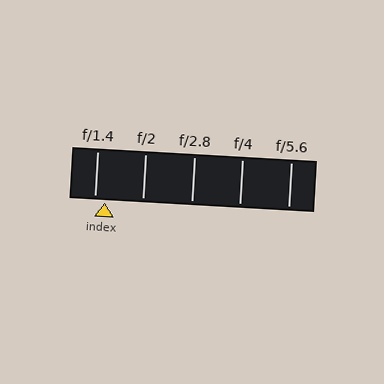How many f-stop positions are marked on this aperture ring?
There are 5 f-stop positions marked.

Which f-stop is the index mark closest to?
The index mark is closest to f/1.4.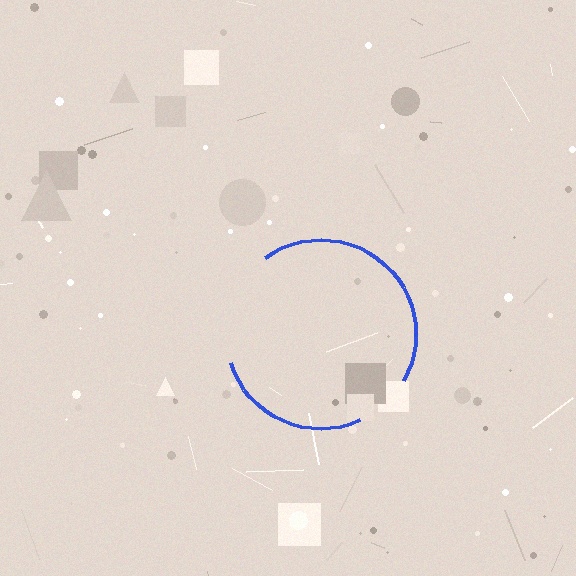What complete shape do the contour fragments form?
The contour fragments form a circle.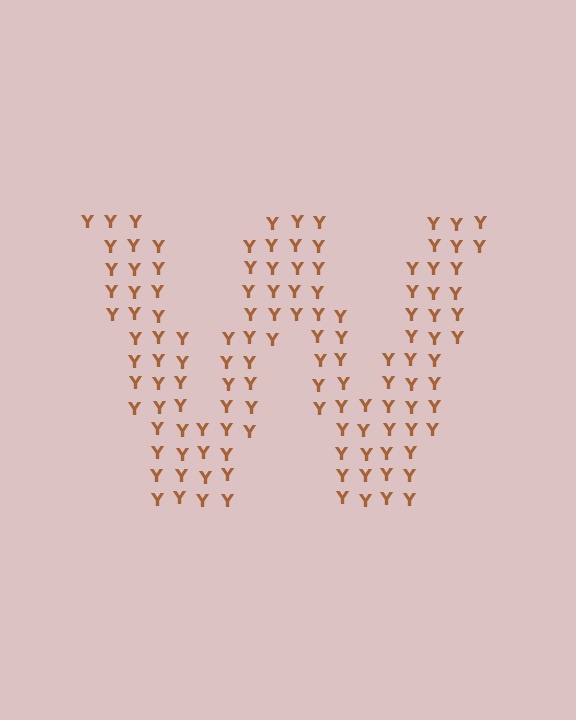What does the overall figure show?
The overall figure shows the letter W.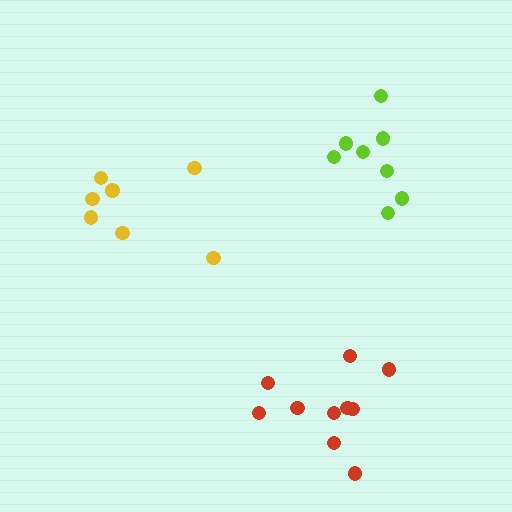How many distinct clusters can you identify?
There are 3 distinct clusters.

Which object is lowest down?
The red cluster is bottommost.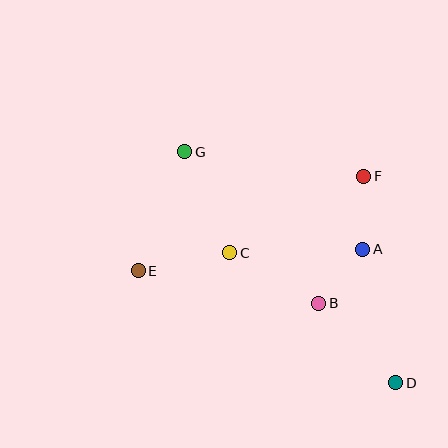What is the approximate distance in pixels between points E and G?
The distance between E and G is approximately 128 pixels.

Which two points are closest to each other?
Points A and B are closest to each other.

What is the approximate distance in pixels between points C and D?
The distance between C and D is approximately 211 pixels.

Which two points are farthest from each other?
Points D and G are farthest from each other.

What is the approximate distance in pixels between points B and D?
The distance between B and D is approximately 110 pixels.